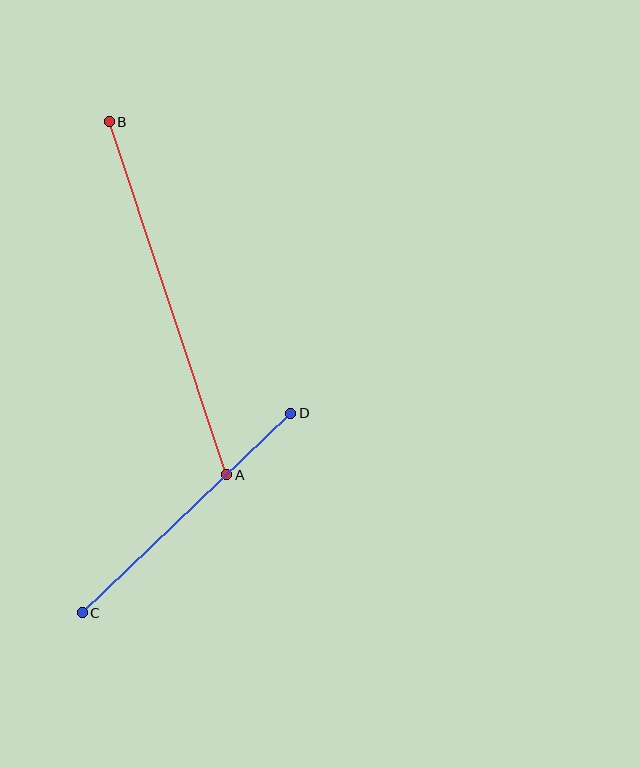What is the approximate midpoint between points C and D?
The midpoint is at approximately (187, 513) pixels.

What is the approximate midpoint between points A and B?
The midpoint is at approximately (168, 298) pixels.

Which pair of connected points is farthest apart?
Points A and B are farthest apart.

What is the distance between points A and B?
The distance is approximately 372 pixels.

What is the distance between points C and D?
The distance is approximately 289 pixels.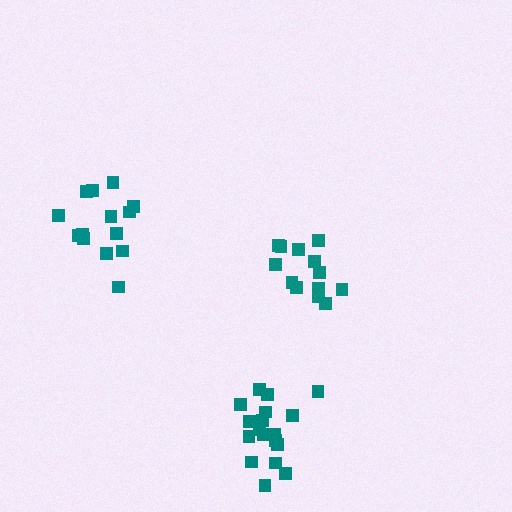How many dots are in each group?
Group 1: 14 dots, Group 2: 18 dots, Group 3: 13 dots (45 total).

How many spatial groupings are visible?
There are 3 spatial groupings.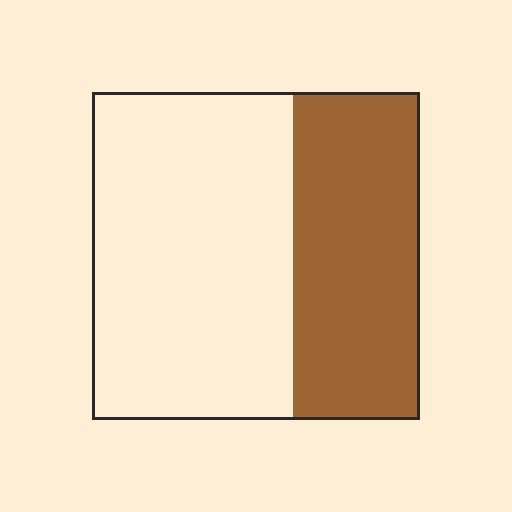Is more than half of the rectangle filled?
No.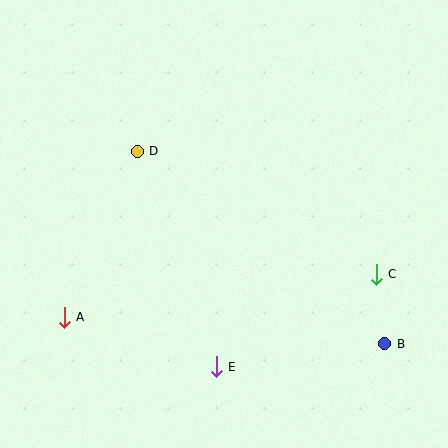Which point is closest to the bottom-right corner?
Point B is closest to the bottom-right corner.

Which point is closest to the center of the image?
Point D at (137, 151) is closest to the center.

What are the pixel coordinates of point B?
Point B is at (385, 344).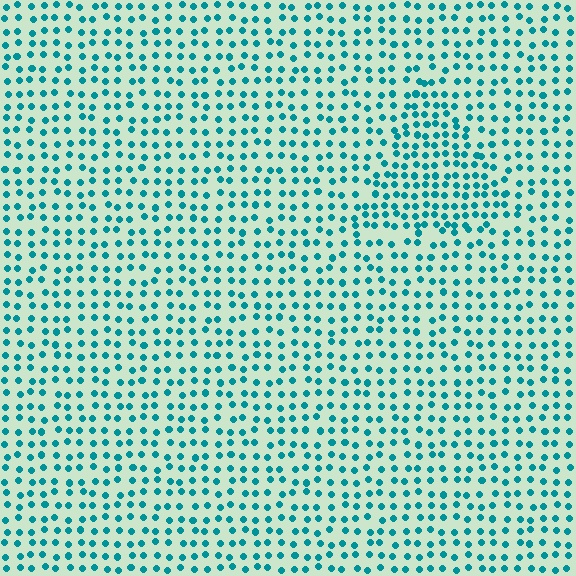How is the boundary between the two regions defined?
The boundary is defined by a change in element density (approximately 1.6x ratio). All elements are the same color, size, and shape.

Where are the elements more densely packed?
The elements are more densely packed inside the triangle boundary.